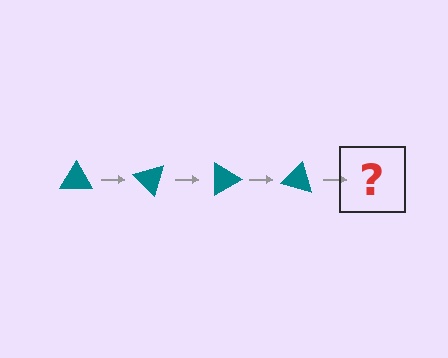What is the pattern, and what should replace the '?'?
The pattern is that the triangle rotates 45 degrees each step. The '?' should be a teal triangle rotated 180 degrees.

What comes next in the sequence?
The next element should be a teal triangle rotated 180 degrees.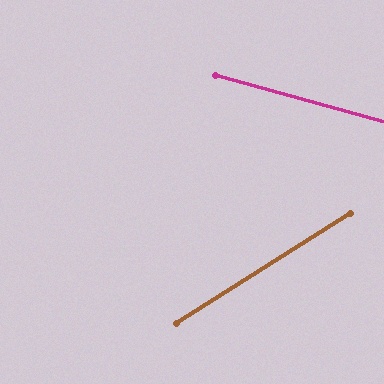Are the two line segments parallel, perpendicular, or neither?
Neither parallel nor perpendicular — they differ by about 48°.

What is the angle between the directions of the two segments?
Approximately 48 degrees.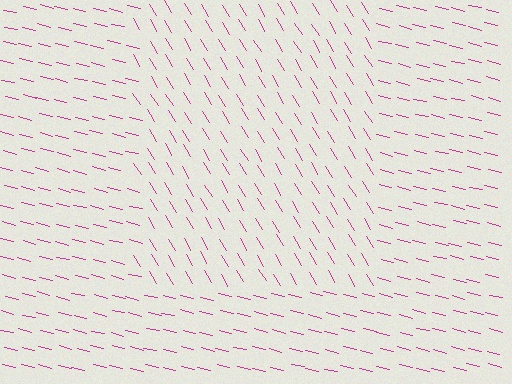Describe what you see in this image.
The image is filled with small magenta line segments. A rectangle region in the image has lines oriented differently from the surrounding lines, creating a visible texture boundary.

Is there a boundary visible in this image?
Yes, there is a texture boundary formed by a change in line orientation.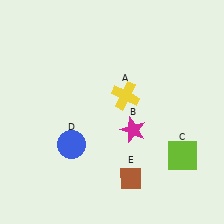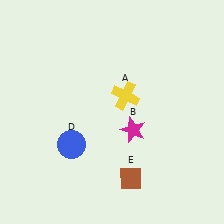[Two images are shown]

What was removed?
The lime square (C) was removed in Image 2.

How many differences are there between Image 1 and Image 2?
There is 1 difference between the two images.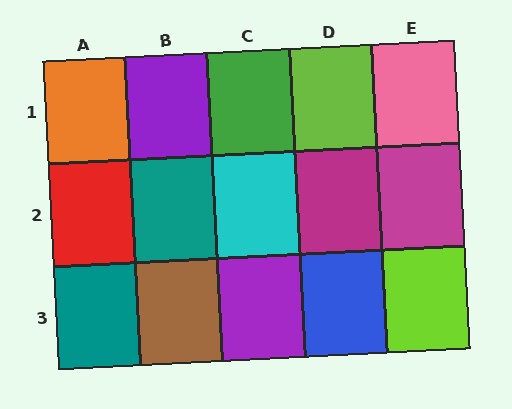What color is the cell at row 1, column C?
Green.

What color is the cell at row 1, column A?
Orange.